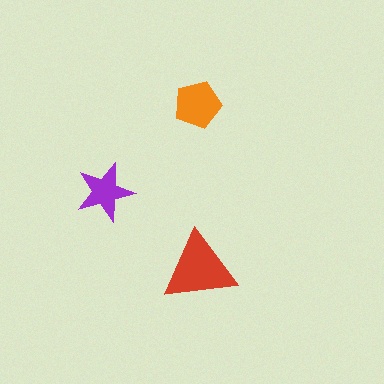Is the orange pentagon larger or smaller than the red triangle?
Smaller.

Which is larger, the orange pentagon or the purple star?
The orange pentagon.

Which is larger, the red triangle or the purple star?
The red triangle.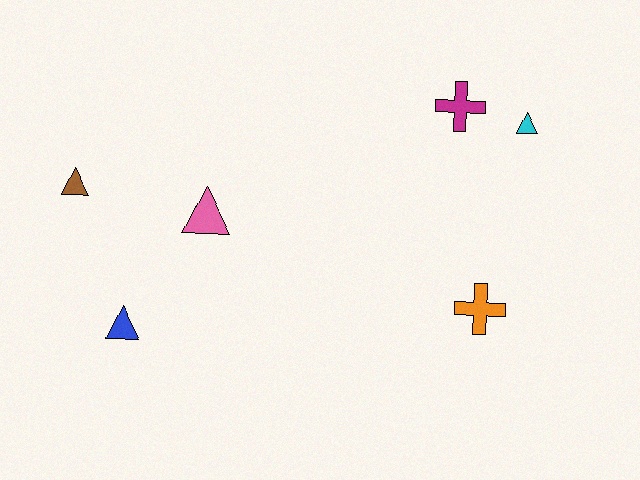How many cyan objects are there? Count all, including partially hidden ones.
There is 1 cyan object.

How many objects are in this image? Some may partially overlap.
There are 6 objects.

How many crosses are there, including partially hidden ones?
There are 2 crosses.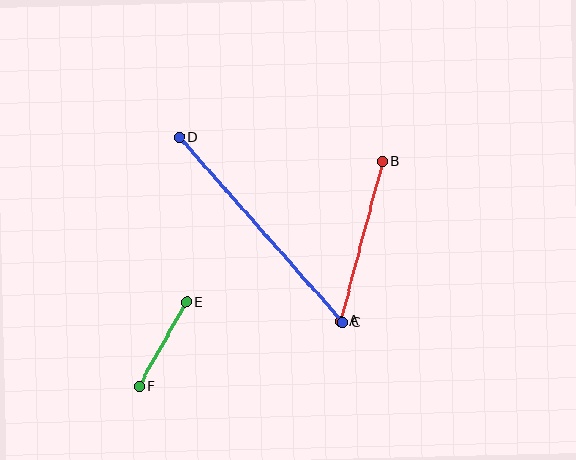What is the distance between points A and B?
The distance is approximately 165 pixels.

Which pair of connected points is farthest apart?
Points C and D are farthest apart.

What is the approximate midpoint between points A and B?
The midpoint is at approximately (362, 241) pixels.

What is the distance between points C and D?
The distance is approximately 247 pixels.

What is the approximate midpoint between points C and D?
The midpoint is at approximately (261, 230) pixels.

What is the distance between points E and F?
The distance is approximately 96 pixels.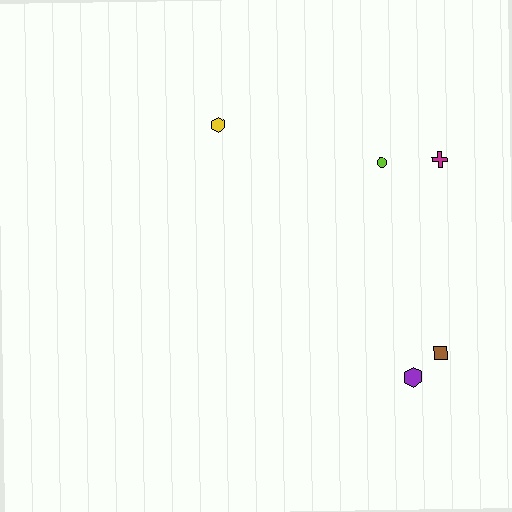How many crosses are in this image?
There is 1 cross.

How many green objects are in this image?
There are no green objects.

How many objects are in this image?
There are 5 objects.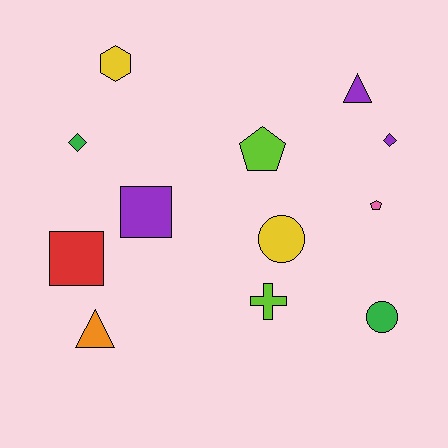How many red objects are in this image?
There is 1 red object.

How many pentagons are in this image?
There are 2 pentagons.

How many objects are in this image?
There are 12 objects.